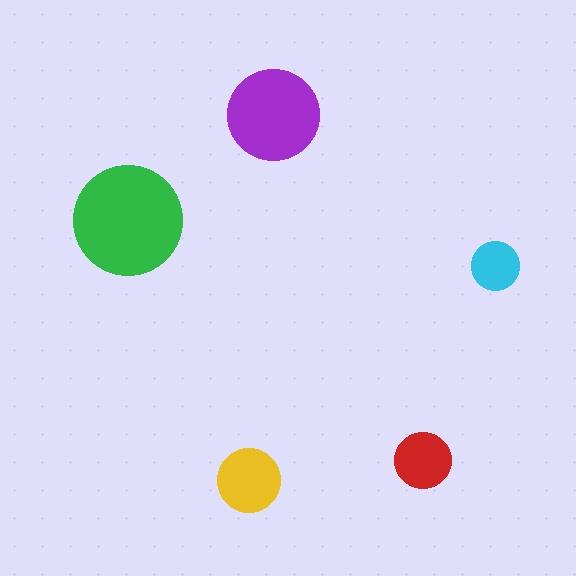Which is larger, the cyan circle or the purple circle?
The purple one.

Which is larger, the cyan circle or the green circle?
The green one.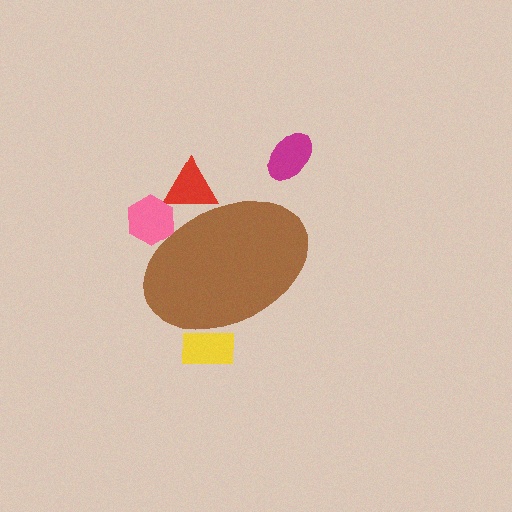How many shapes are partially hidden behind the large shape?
3 shapes are partially hidden.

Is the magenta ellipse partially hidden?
No, the magenta ellipse is fully visible.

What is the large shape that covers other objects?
A brown ellipse.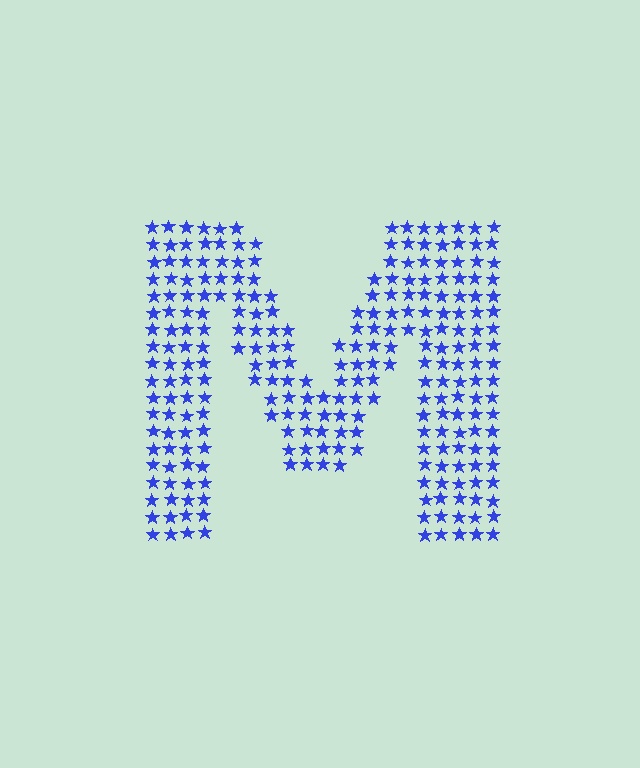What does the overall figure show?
The overall figure shows the letter M.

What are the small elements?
The small elements are stars.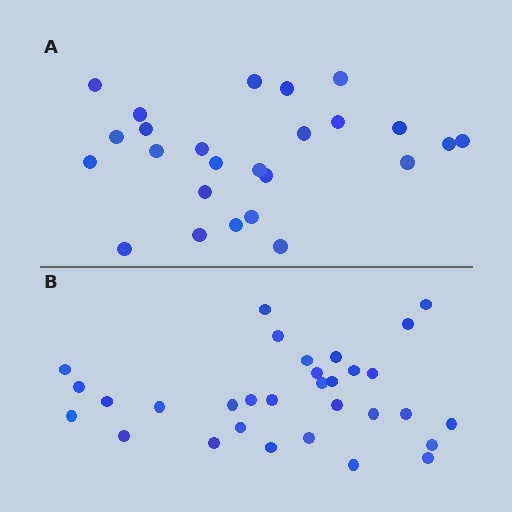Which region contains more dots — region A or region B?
Region B (the bottom region) has more dots.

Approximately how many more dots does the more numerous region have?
Region B has about 6 more dots than region A.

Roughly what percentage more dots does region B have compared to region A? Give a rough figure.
About 25% more.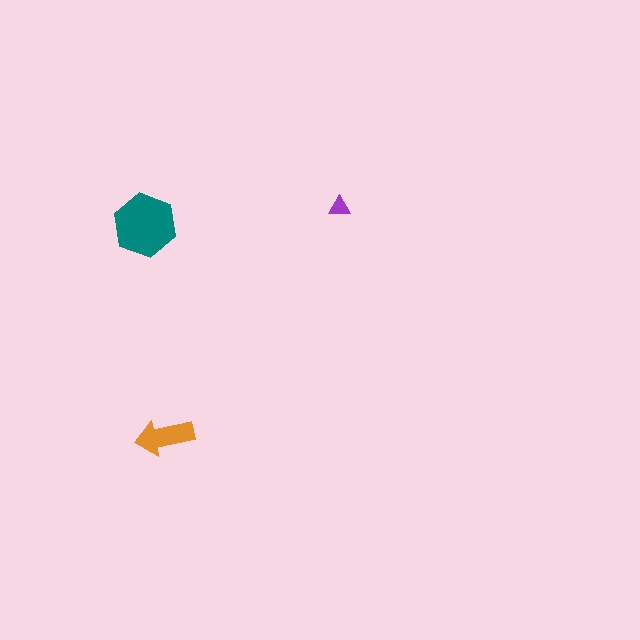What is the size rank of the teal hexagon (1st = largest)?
1st.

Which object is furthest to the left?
The teal hexagon is leftmost.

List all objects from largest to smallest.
The teal hexagon, the orange arrow, the purple triangle.